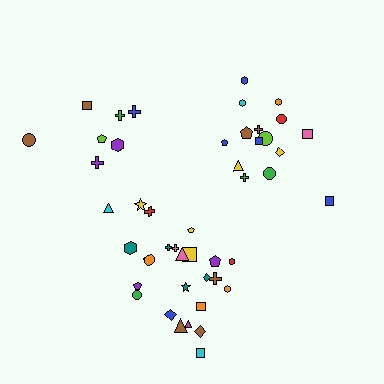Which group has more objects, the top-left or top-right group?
The top-right group.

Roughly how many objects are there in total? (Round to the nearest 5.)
Roughly 45 objects in total.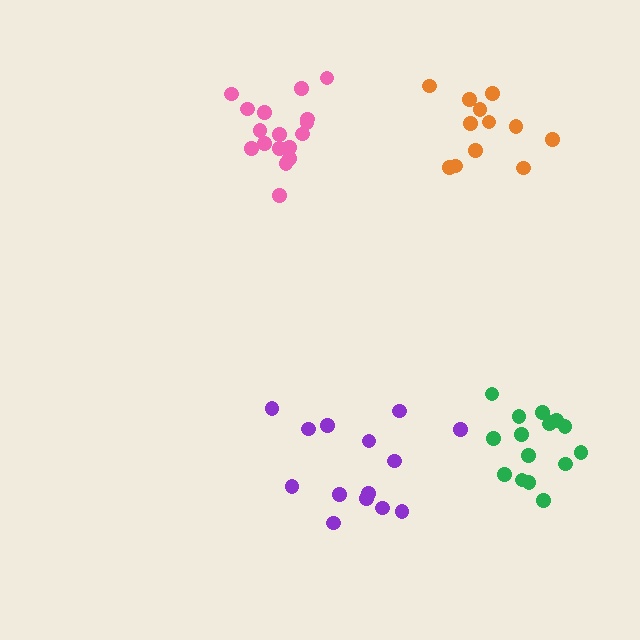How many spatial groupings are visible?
There are 4 spatial groupings.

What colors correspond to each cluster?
The clusters are colored: green, pink, orange, purple.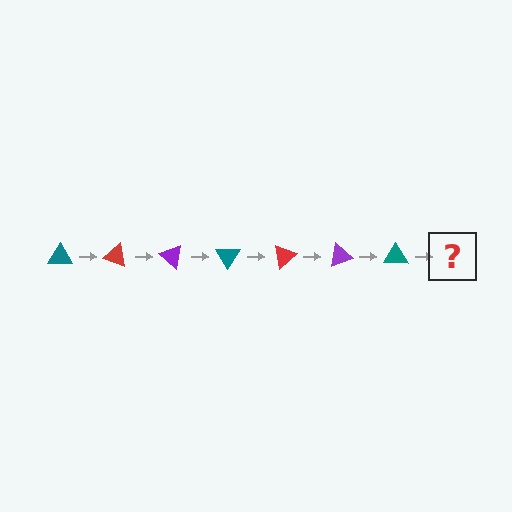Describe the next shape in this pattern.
It should be a red triangle, rotated 140 degrees from the start.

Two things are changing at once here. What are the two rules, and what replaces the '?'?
The two rules are that it rotates 20 degrees each step and the color cycles through teal, red, and purple. The '?' should be a red triangle, rotated 140 degrees from the start.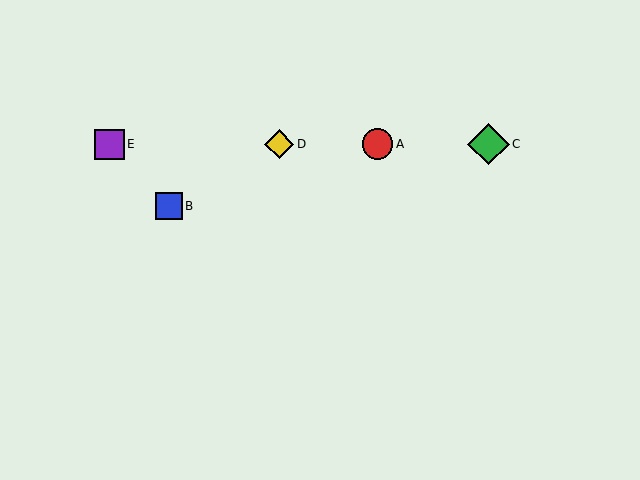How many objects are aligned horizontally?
4 objects (A, C, D, E) are aligned horizontally.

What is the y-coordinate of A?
Object A is at y≈144.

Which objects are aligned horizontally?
Objects A, C, D, E are aligned horizontally.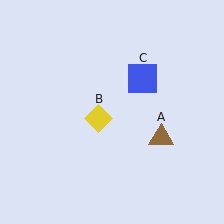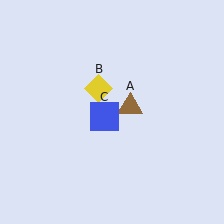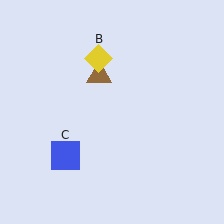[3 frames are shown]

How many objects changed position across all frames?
3 objects changed position: brown triangle (object A), yellow diamond (object B), blue square (object C).